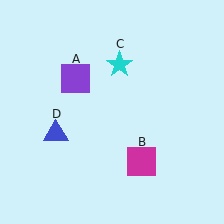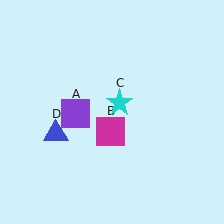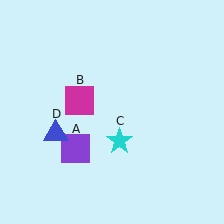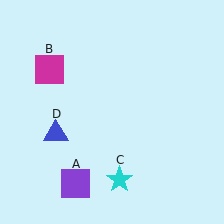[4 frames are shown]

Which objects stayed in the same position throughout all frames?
Blue triangle (object D) remained stationary.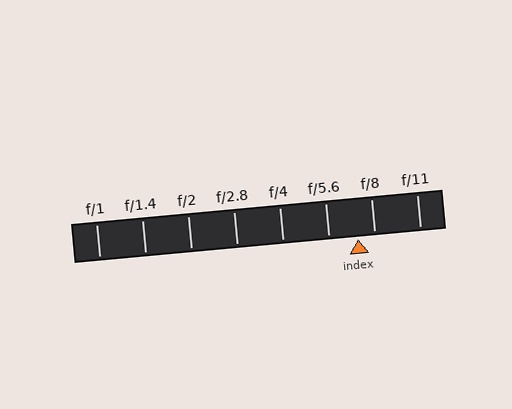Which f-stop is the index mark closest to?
The index mark is closest to f/8.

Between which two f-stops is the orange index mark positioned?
The index mark is between f/5.6 and f/8.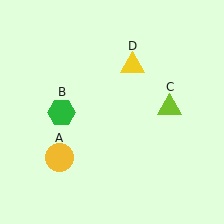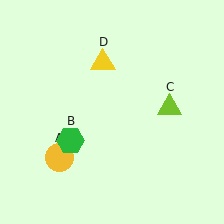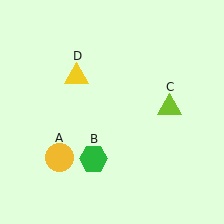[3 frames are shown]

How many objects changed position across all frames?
2 objects changed position: green hexagon (object B), yellow triangle (object D).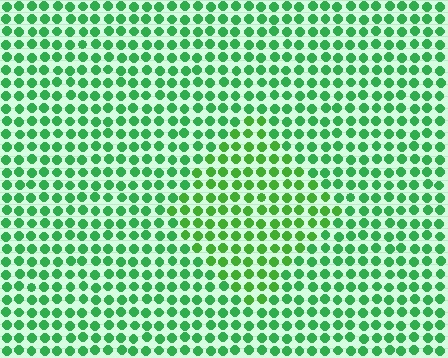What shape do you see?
I see a diamond.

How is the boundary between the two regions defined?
The boundary is defined purely by a slight shift in hue (about 22 degrees). Spacing, size, and orientation are identical on both sides.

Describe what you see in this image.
The image is filled with small green elements in a uniform arrangement. A diamond-shaped region is visible where the elements are tinted to a slightly different hue, forming a subtle color boundary.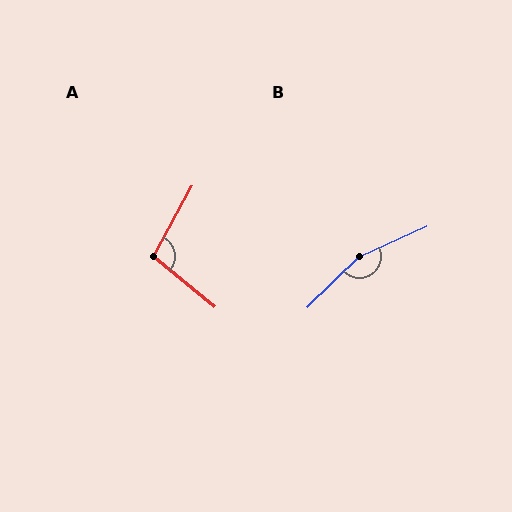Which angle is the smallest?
A, at approximately 101 degrees.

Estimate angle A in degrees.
Approximately 101 degrees.